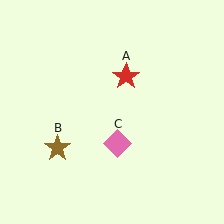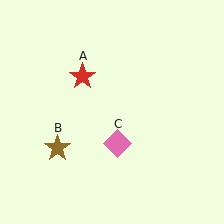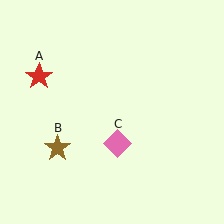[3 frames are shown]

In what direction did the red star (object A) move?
The red star (object A) moved left.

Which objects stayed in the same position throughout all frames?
Brown star (object B) and pink diamond (object C) remained stationary.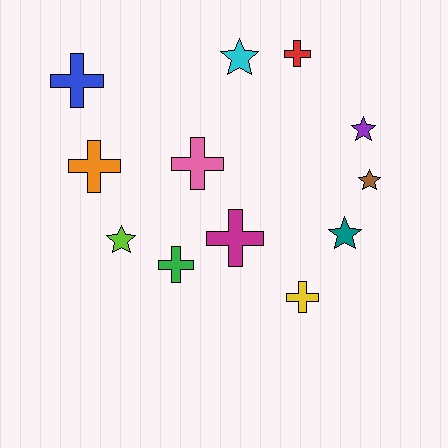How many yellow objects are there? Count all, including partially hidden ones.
There is 1 yellow object.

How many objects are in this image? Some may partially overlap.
There are 12 objects.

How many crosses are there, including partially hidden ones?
There are 7 crosses.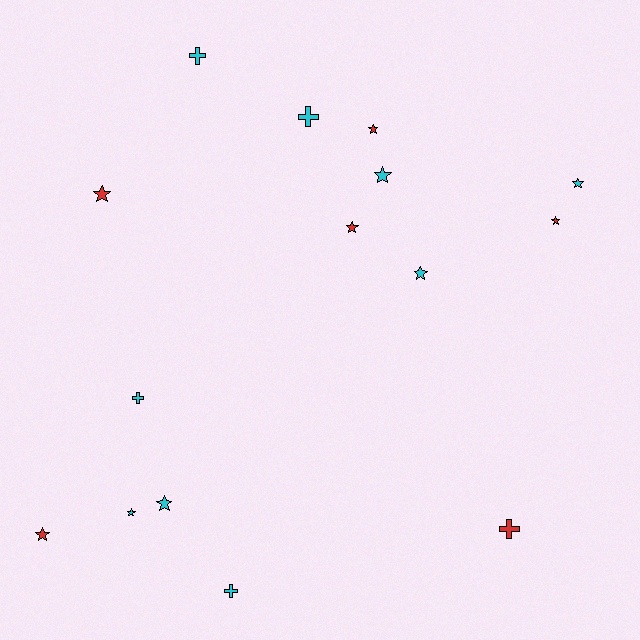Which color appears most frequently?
Cyan, with 9 objects.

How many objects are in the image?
There are 15 objects.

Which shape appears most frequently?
Star, with 10 objects.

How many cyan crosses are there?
There are 4 cyan crosses.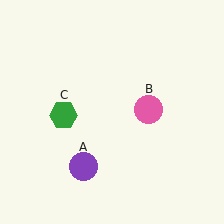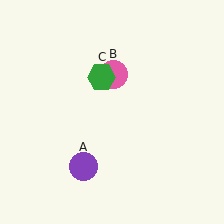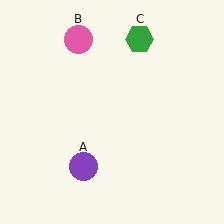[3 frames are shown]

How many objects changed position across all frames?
2 objects changed position: pink circle (object B), green hexagon (object C).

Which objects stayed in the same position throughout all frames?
Purple circle (object A) remained stationary.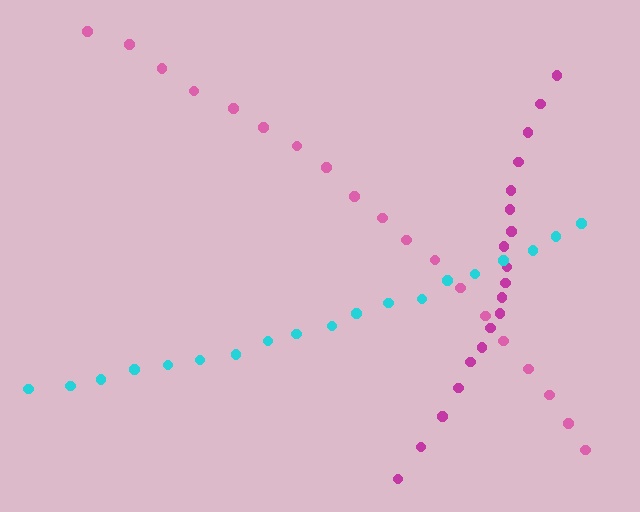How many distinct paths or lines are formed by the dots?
There are 3 distinct paths.